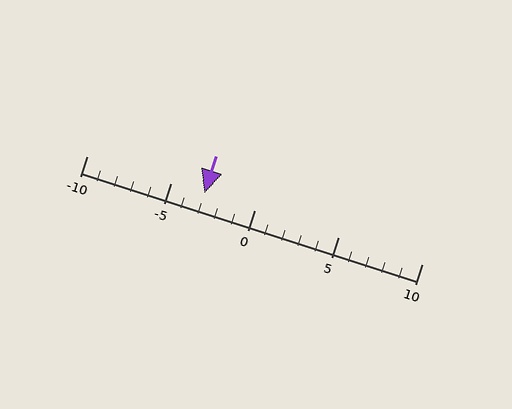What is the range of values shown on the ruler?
The ruler shows values from -10 to 10.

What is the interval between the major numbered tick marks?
The major tick marks are spaced 5 units apart.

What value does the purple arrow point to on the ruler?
The purple arrow points to approximately -3.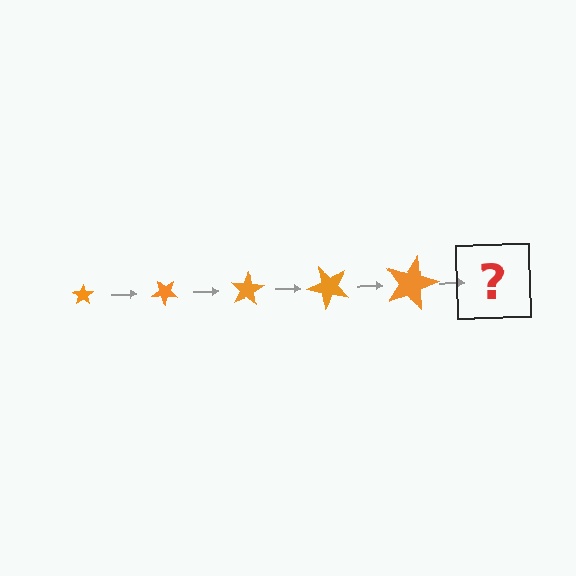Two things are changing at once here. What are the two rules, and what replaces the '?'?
The two rules are that the star grows larger each step and it rotates 40 degrees each step. The '?' should be a star, larger than the previous one and rotated 200 degrees from the start.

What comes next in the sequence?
The next element should be a star, larger than the previous one and rotated 200 degrees from the start.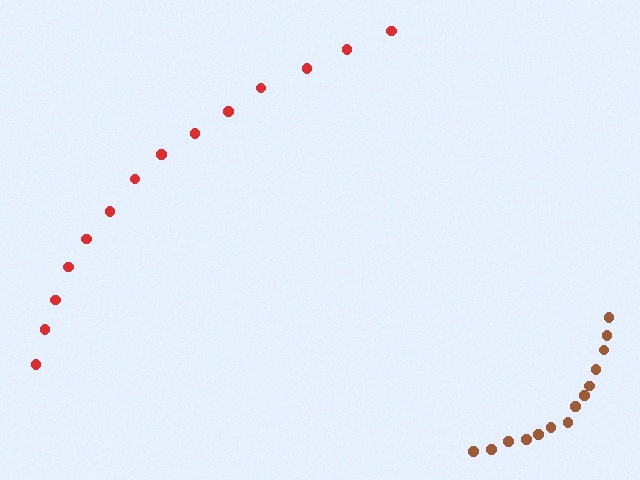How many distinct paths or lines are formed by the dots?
There are 2 distinct paths.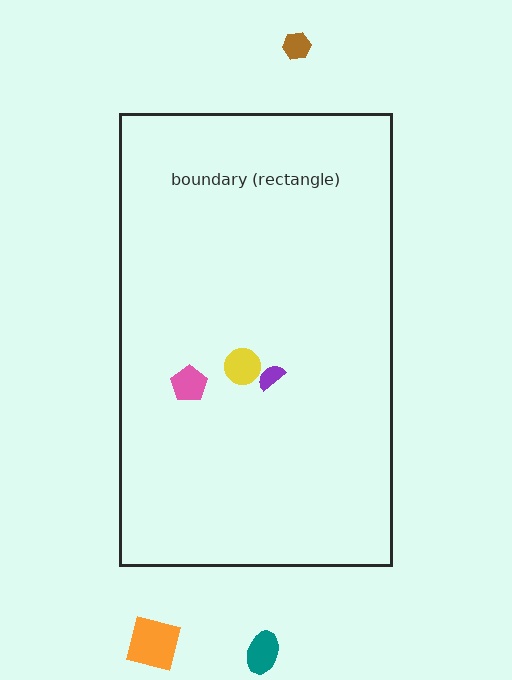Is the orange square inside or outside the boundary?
Outside.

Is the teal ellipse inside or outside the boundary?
Outside.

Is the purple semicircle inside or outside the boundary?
Inside.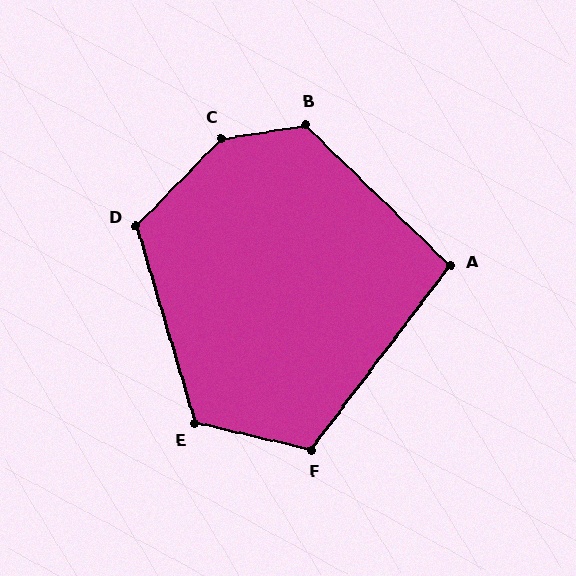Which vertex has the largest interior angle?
C, at approximately 143 degrees.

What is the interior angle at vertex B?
Approximately 127 degrees (obtuse).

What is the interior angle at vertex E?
Approximately 120 degrees (obtuse).